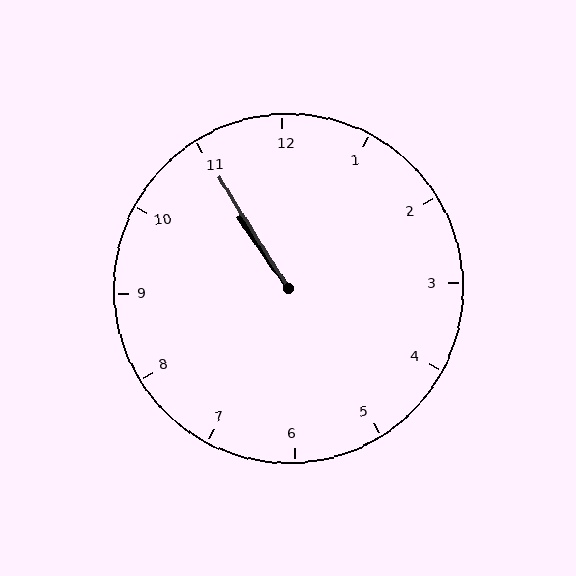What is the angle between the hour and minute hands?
Approximately 2 degrees.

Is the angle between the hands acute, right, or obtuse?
It is acute.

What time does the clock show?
10:55.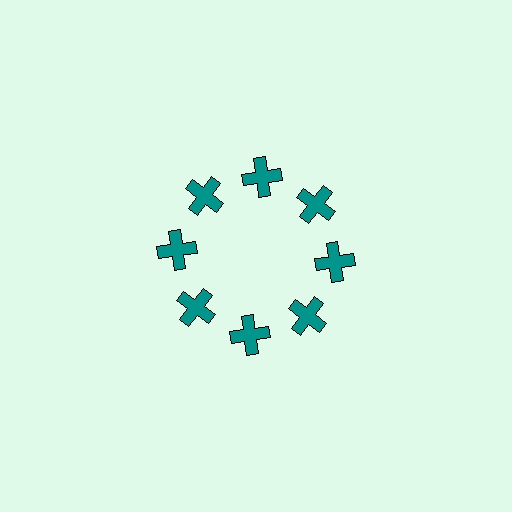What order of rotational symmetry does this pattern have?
This pattern has 8-fold rotational symmetry.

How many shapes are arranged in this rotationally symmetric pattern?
There are 8 shapes, arranged in 8 groups of 1.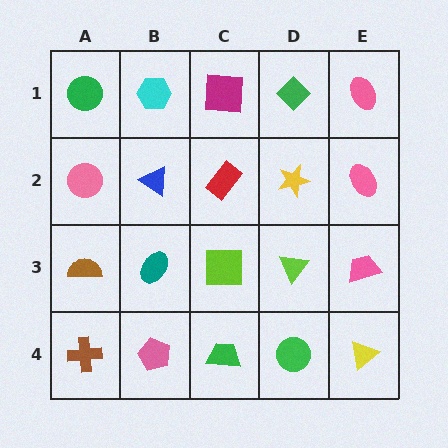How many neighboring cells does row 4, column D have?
3.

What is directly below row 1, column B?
A blue triangle.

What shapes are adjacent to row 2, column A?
A green circle (row 1, column A), a brown semicircle (row 3, column A), a blue triangle (row 2, column B).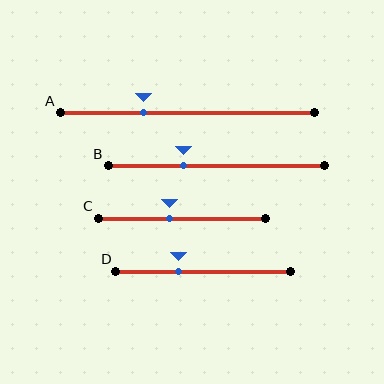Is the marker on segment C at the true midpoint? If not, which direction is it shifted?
No, the marker on segment C is shifted to the left by about 8% of the segment length.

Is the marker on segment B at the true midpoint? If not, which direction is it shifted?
No, the marker on segment B is shifted to the left by about 15% of the segment length.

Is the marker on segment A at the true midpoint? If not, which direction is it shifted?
No, the marker on segment A is shifted to the left by about 17% of the segment length.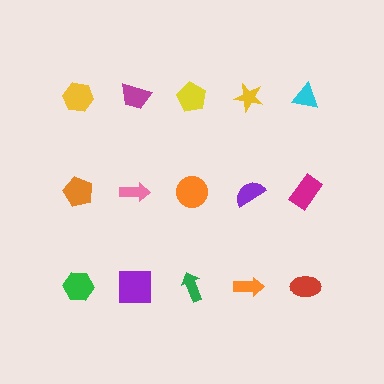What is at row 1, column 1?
A yellow hexagon.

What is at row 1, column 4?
A yellow star.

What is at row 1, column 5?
A cyan triangle.